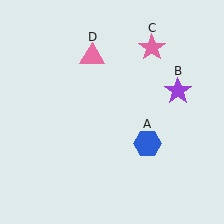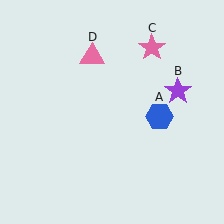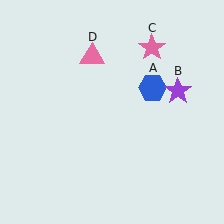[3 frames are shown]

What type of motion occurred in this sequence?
The blue hexagon (object A) rotated counterclockwise around the center of the scene.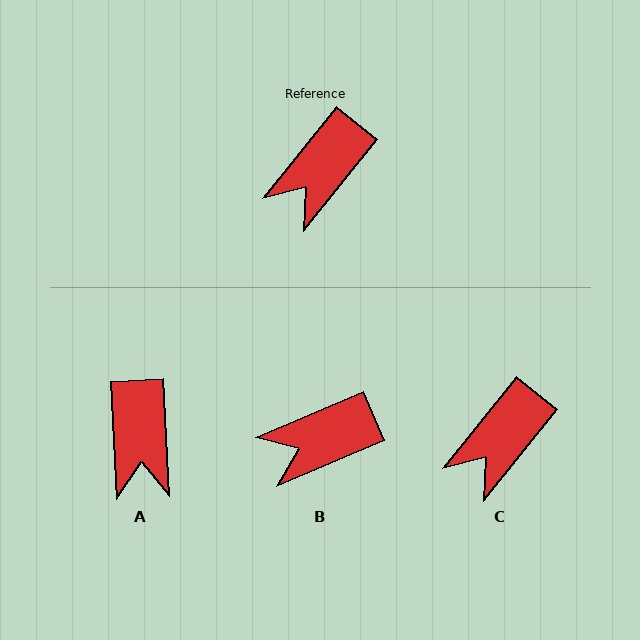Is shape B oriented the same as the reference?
No, it is off by about 28 degrees.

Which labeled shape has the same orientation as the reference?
C.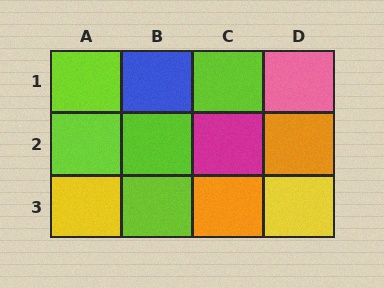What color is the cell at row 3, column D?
Yellow.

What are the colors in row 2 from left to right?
Lime, lime, magenta, orange.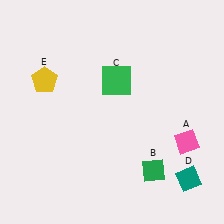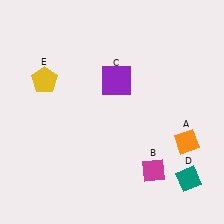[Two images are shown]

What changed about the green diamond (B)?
In Image 1, B is green. In Image 2, it changed to magenta.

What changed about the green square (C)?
In Image 1, C is green. In Image 2, it changed to purple.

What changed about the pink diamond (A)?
In Image 1, A is pink. In Image 2, it changed to orange.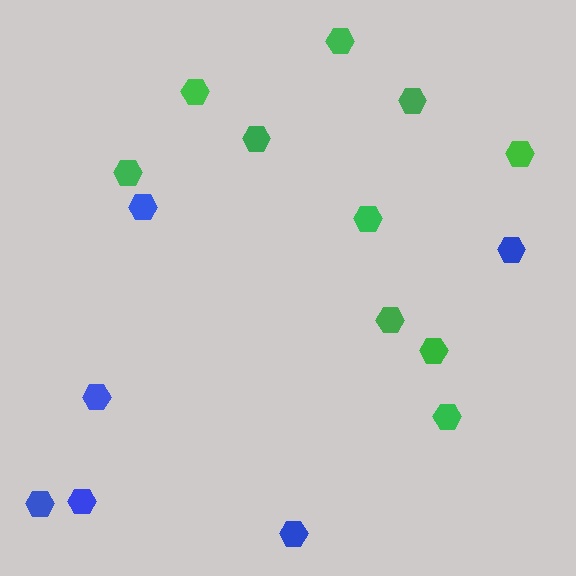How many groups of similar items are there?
There are 2 groups: one group of blue hexagons (6) and one group of green hexagons (10).